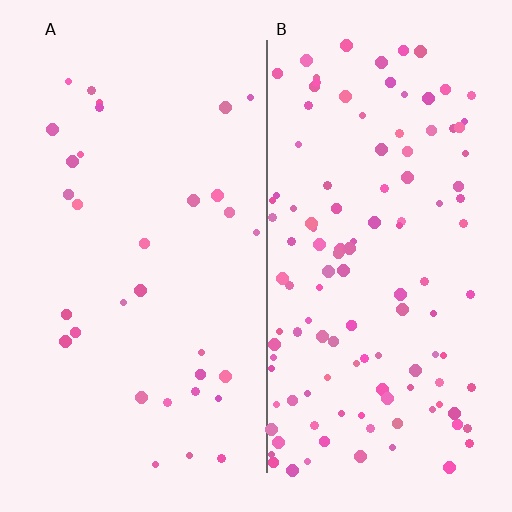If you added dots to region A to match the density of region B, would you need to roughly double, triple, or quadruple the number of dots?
Approximately quadruple.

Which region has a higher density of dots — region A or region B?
B (the right).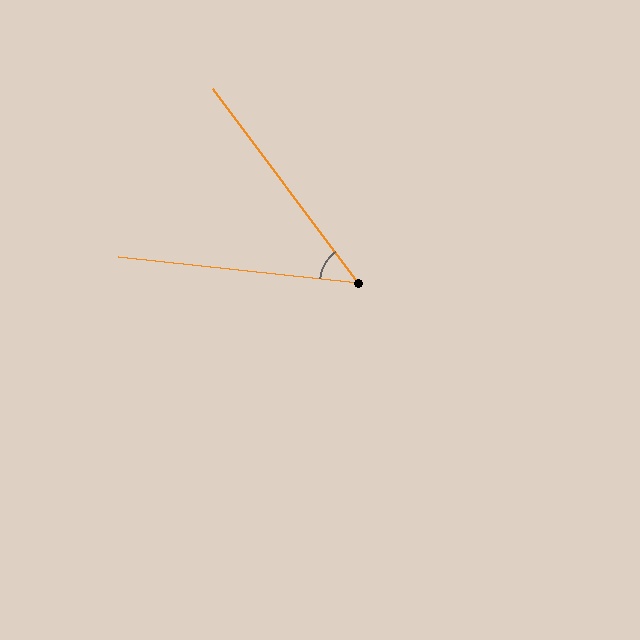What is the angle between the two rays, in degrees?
Approximately 47 degrees.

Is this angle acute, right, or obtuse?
It is acute.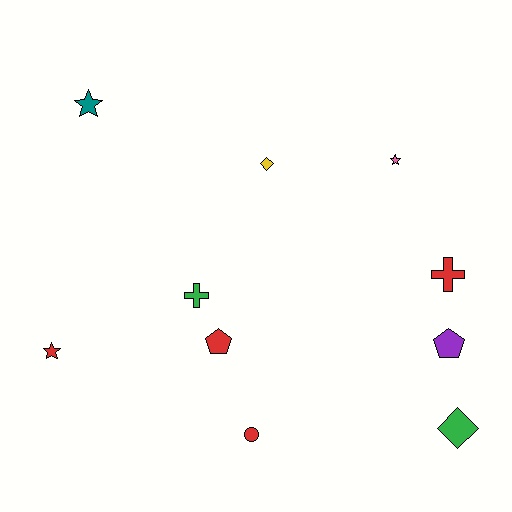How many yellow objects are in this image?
There is 1 yellow object.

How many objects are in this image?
There are 10 objects.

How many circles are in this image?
There is 1 circle.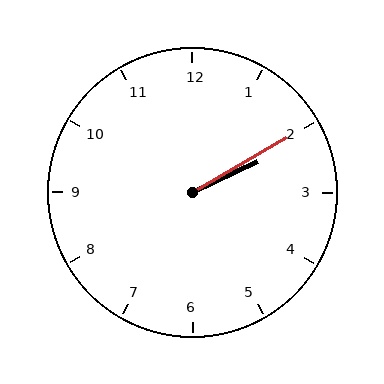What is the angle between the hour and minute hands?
Approximately 5 degrees.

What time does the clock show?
2:10.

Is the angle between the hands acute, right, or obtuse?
It is acute.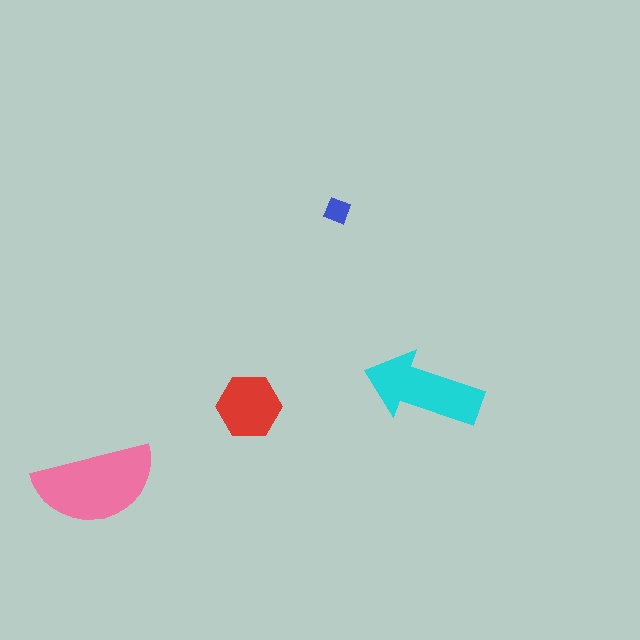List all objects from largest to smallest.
The pink semicircle, the cyan arrow, the red hexagon, the blue diamond.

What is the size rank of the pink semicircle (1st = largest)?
1st.